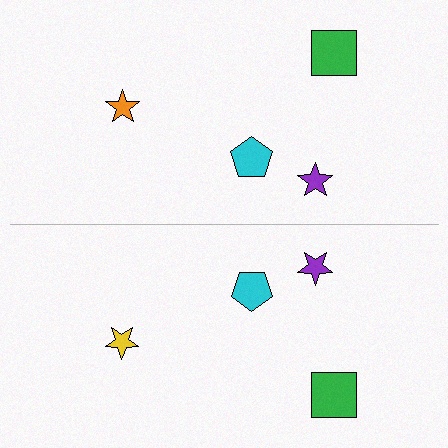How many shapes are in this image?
There are 8 shapes in this image.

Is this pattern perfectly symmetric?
No, the pattern is not perfectly symmetric. The yellow star on the bottom side breaks the symmetry — its mirror counterpart is orange.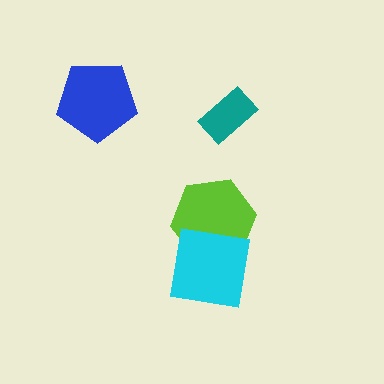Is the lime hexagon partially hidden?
Yes, it is partially covered by another shape.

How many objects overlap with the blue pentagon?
0 objects overlap with the blue pentagon.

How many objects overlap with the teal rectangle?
0 objects overlap with the teal rectangle.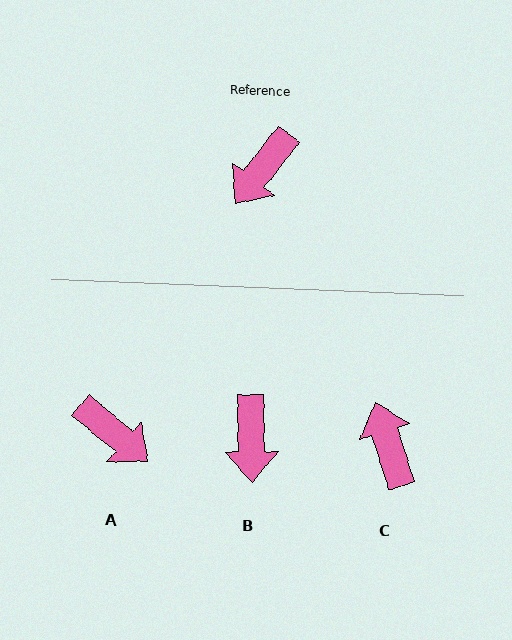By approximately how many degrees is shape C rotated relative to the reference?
Approximately 125 degrees clockwise.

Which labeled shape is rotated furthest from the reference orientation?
C, about 125 degrees away.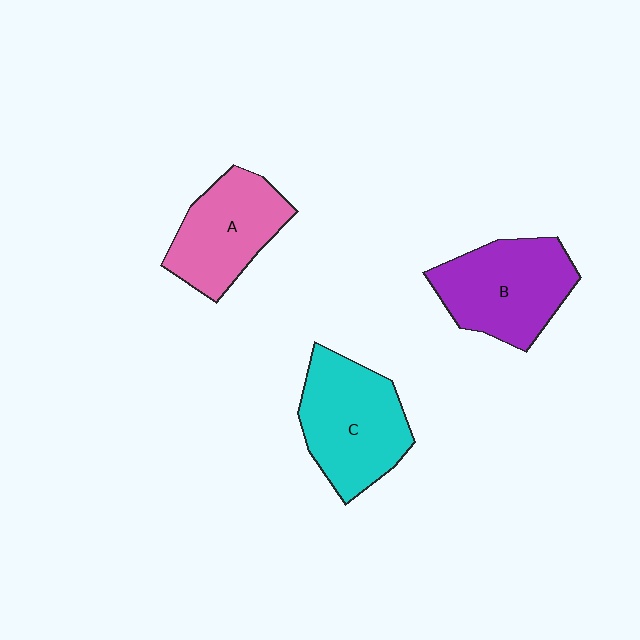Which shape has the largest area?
Shape C (cyan).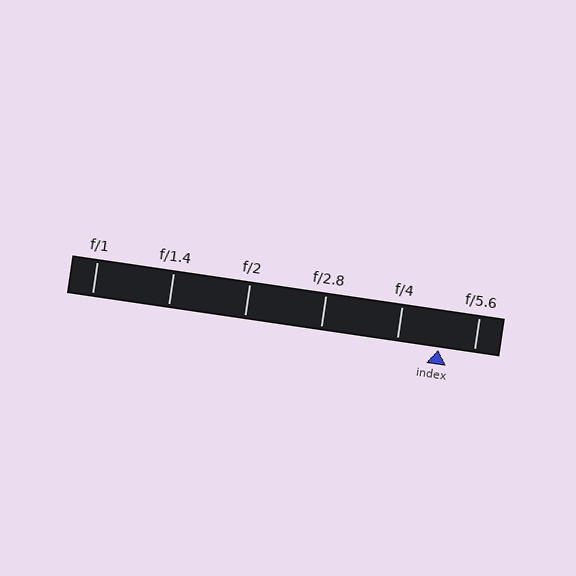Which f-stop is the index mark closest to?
The index mark is closest to f/5.6.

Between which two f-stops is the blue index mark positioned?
The index mark is between f/4 and f/5.6.